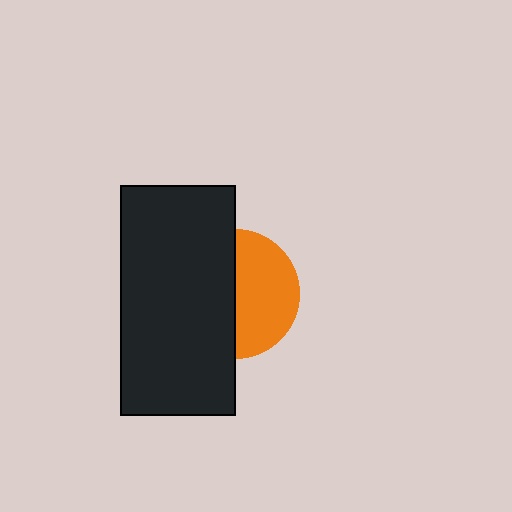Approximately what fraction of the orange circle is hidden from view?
Roughly 50% of the orange circle is hidden behind the black rectangle.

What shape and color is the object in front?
The object in front is a black rectangle.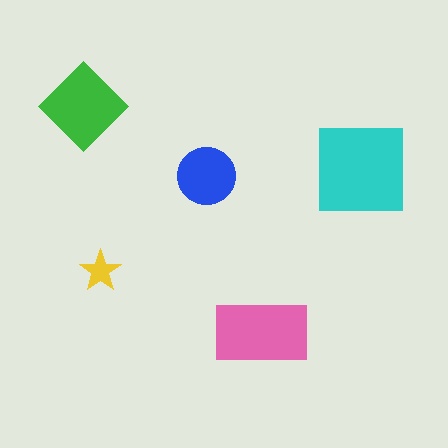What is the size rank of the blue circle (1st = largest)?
4th.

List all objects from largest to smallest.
The cyan square, the pink rectangle, the green diamond, the blue circle, the yellow star.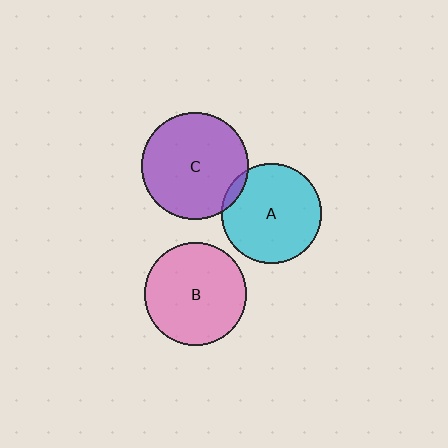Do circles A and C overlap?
Yes.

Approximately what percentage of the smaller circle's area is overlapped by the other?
Approximately 5%.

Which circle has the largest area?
Circle C (purple).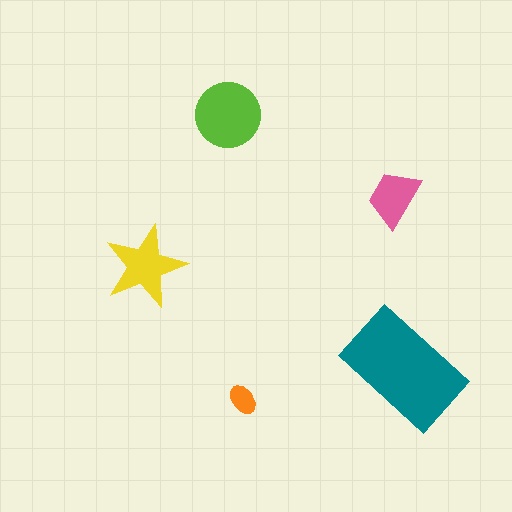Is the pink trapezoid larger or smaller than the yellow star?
Smaller.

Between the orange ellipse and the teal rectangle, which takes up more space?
The teal rectangle.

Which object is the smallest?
The orange ellipse.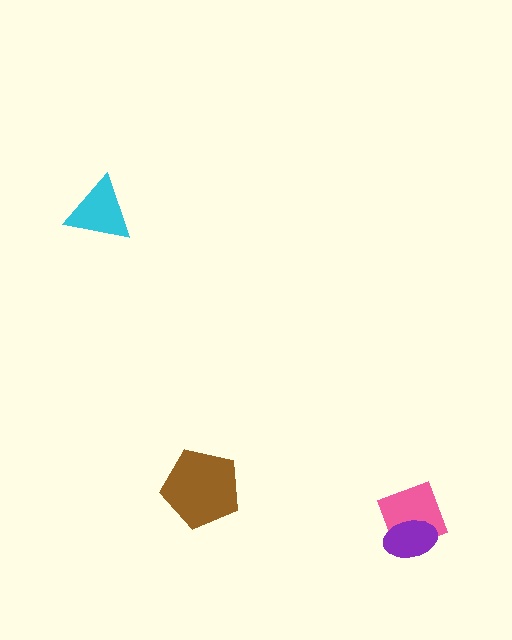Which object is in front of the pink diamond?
The purple ellipse is in front of the pink diamond.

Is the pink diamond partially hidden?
Yes, it is partially covered by another shape.